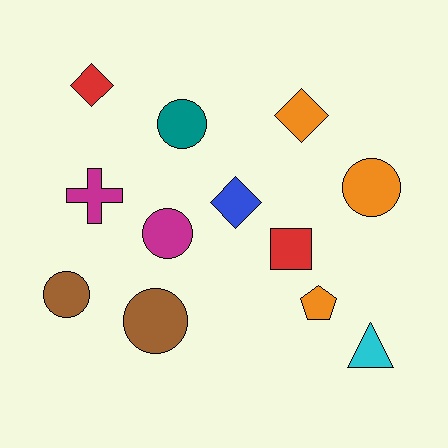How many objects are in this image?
There are 12 objects.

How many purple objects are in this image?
There are no purple objects.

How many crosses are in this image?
There is 1 cross.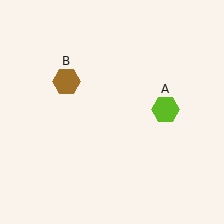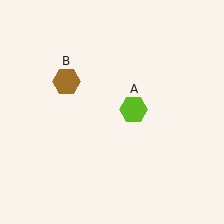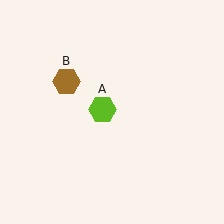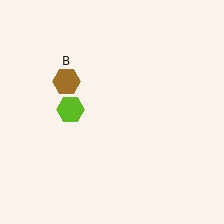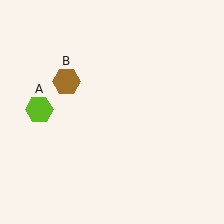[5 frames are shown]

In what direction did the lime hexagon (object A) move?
The lime hexagon (object A) moved left.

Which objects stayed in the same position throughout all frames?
Brown hexagon (object B) remained stationary.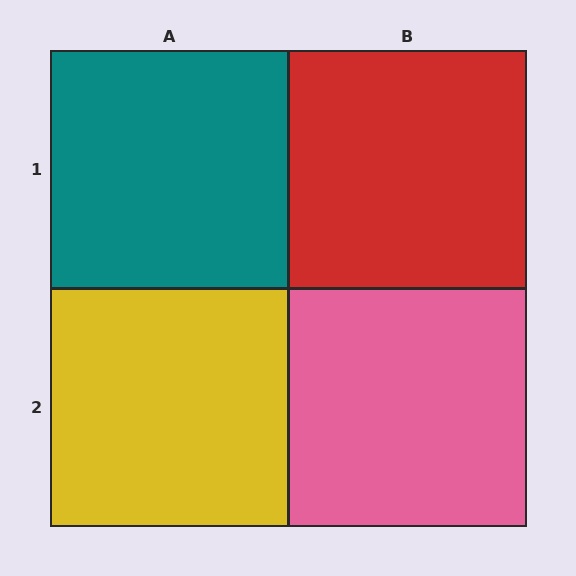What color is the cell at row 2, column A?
Yellow.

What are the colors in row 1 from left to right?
Teal, red.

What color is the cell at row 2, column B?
Pink.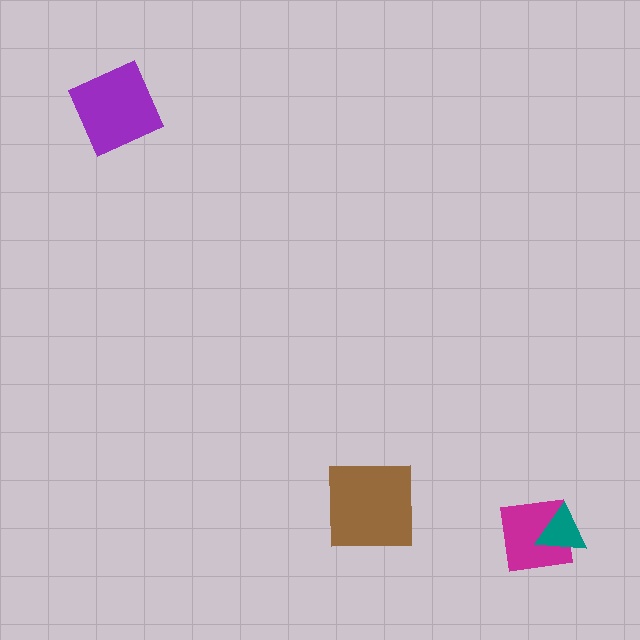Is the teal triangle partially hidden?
No, no other shape covers it.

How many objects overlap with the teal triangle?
1 object overlaps with the teal triangle.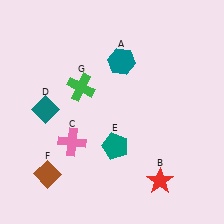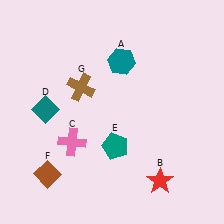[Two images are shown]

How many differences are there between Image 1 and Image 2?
There is 1 difference between the two images.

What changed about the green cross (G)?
In Image 1, G is green. In Image 2, it changed to brown.